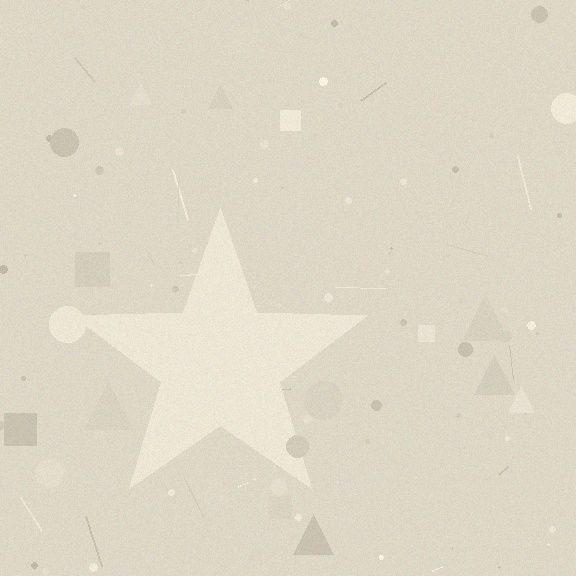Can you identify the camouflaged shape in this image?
The camouflaged shape is a star.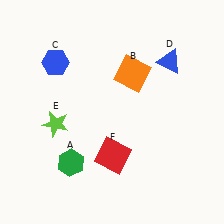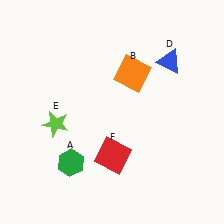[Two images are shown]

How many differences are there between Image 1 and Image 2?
There is 1 difference between the two images.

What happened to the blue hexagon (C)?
The blue hexagon (C) was removed in Image 2. It was in the top-left area of Image 1.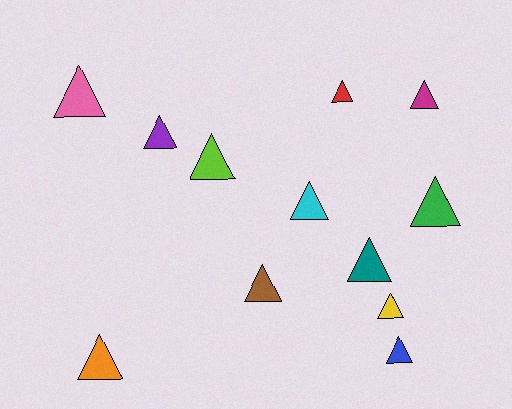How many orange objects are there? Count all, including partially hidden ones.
There is 1 orange object.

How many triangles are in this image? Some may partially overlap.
There are 12 triangles.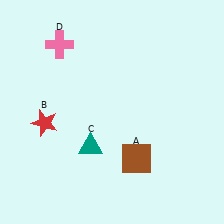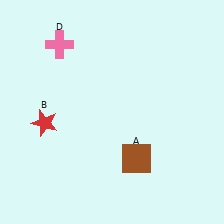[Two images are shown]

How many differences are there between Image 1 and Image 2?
There is 1 difference between the two images.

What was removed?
The teal triangle (C) was removed in Image 2.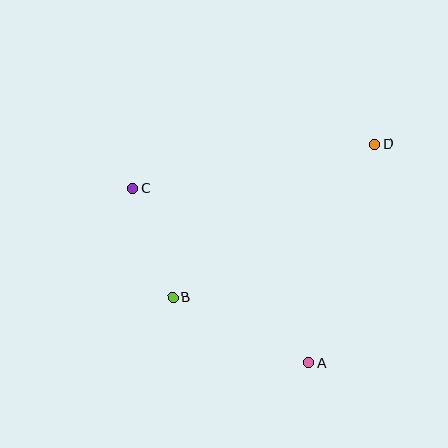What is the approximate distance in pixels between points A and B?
The distance between A and B is approximately 151 pixels.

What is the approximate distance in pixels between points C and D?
The distance between C and D is approximately 246 pixels.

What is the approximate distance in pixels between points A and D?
The distance between A and D is approximately 229 pixels.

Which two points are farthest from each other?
Points B and D are farthest from each other.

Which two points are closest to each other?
Points B and C are closest to each other.